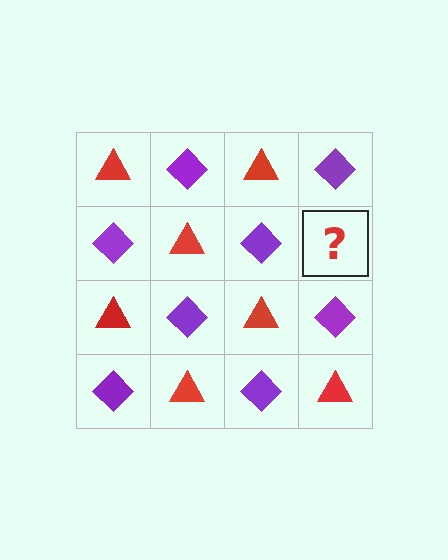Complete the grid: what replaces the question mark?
The question mark should be replaced with a red triangle.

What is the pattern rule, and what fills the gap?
The rule is that it alternates red triangle and purple diamond in a checkerboard pattern. The gap should be filled with a red triangle.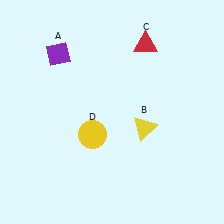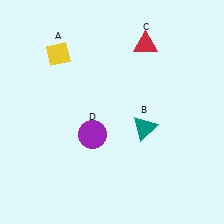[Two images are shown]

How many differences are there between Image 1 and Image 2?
There are 3 differences between the two images.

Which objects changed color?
A changed from purple to yellow. B changed from yellow to teal. D changed from yellow to purple.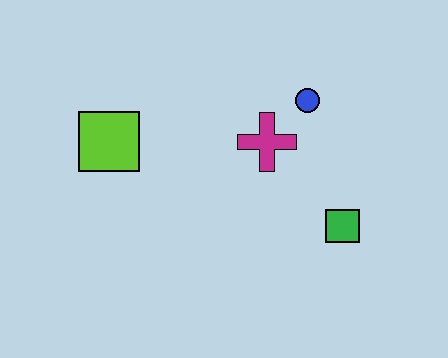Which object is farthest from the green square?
The lime square is farthest from the green square.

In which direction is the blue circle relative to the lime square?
The blue circle is to the right of the lime square.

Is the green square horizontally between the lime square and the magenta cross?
No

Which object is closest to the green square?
The magenta cross is closest to the green square.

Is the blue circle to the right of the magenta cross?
Yes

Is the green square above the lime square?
No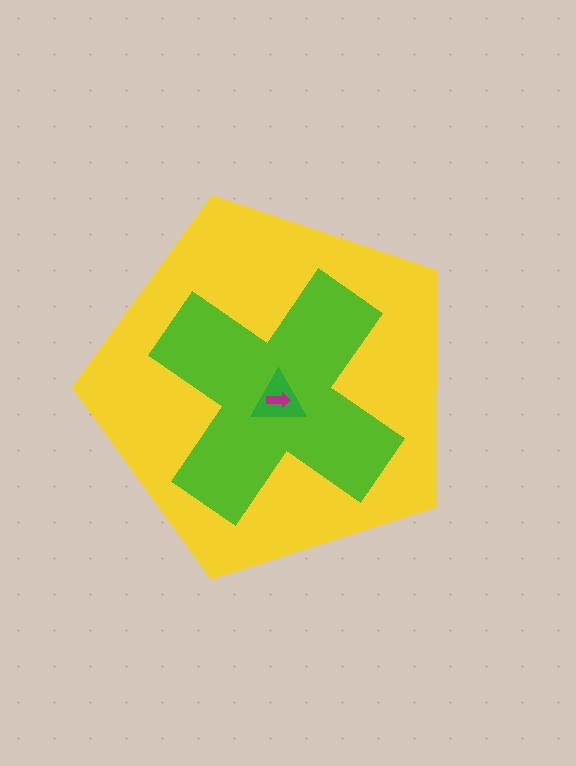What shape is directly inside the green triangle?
The magenta arrow.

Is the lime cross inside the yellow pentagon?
Yes.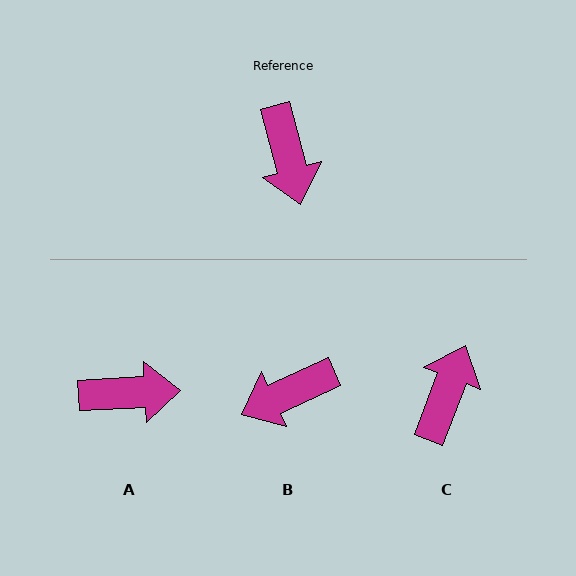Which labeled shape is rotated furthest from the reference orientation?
C, about 144 degrees away.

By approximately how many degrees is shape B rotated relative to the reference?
Approximately 80 degrees clockwise.